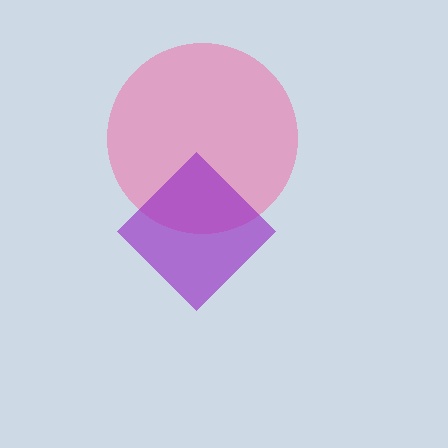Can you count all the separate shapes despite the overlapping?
Yes, there are 2 separate shapes.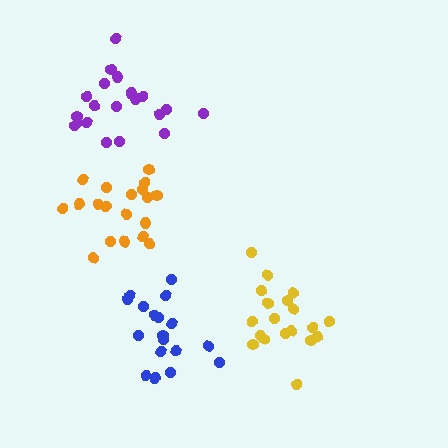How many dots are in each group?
Group 1: 19 dots, Group 2: 19 dots, Group 3: 19 dots, Group 4: 20 dots (77 total).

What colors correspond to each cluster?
The clusters are colored: yellow, blue, orange, purple.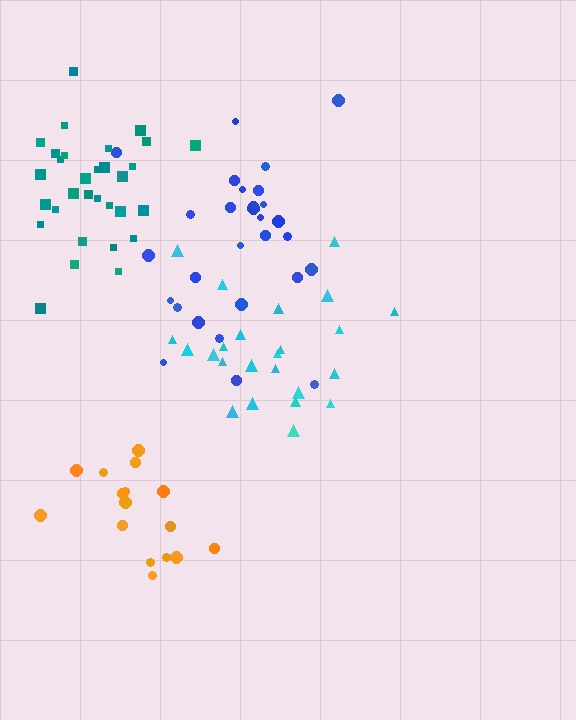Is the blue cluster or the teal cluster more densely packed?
Teal.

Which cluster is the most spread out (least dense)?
Orange.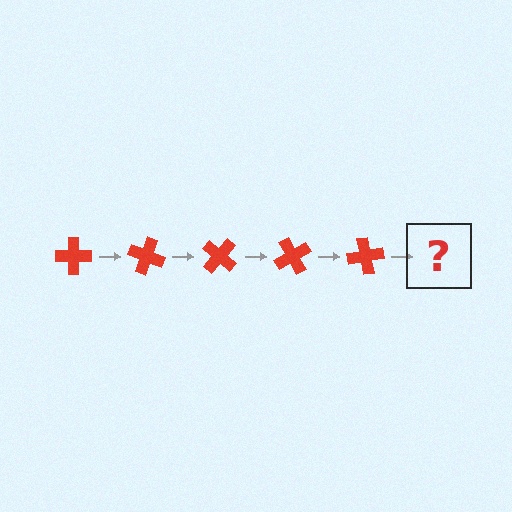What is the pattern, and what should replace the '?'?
The pattern is that the cross rotates 20 degrees each step. The '?' should be a red cross rotated 100 degrees.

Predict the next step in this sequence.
The next step is a red cross rotated 100 degrees.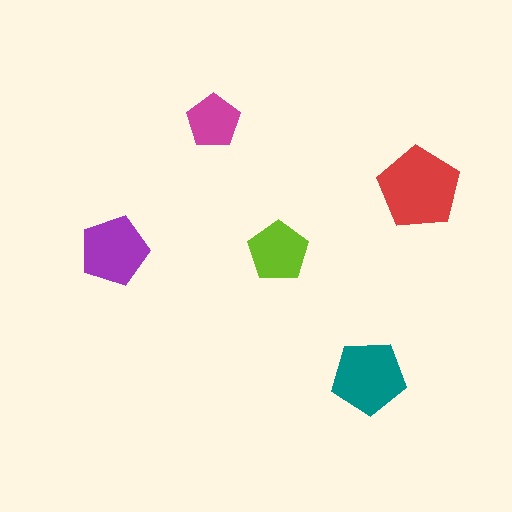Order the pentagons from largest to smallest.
the red one, the teal one, the purple one, the lime one, the magenta one.